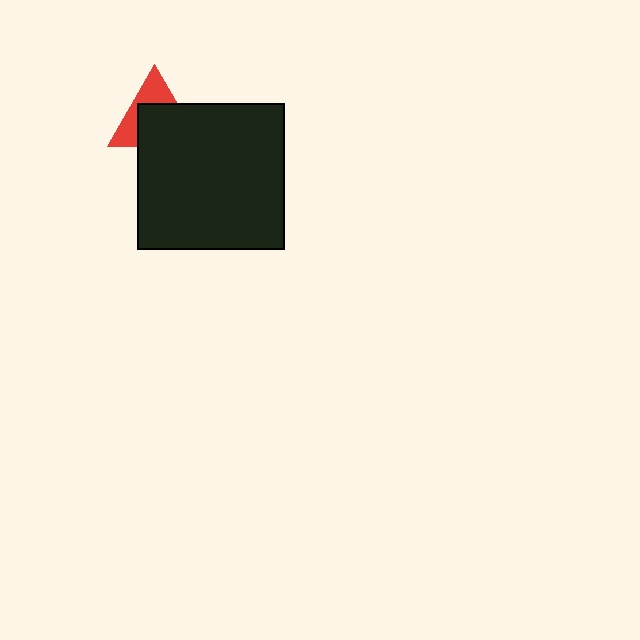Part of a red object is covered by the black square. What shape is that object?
It is a triangle.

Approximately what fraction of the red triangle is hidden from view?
Roughly 57% of the red triangle is hidden behind the black square.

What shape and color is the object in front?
The object in front is a black square.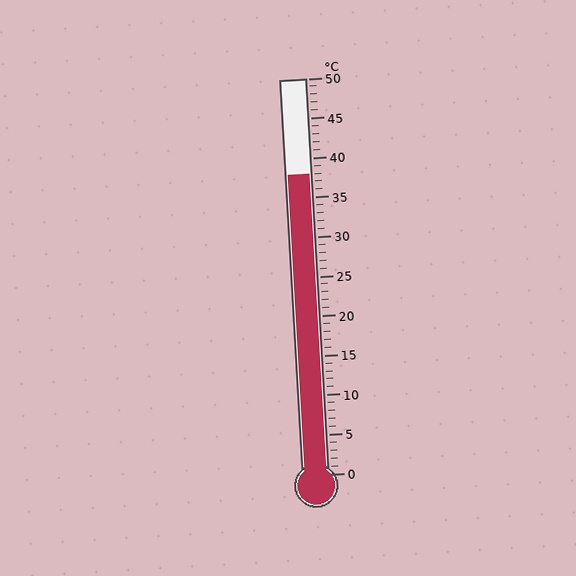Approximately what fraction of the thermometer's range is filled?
The thermometer is filled to approximately 75% of its range.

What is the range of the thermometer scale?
The thermometer scale ranges from 0°C to 50°C.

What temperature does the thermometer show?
The thermometer shows approximately 38°C.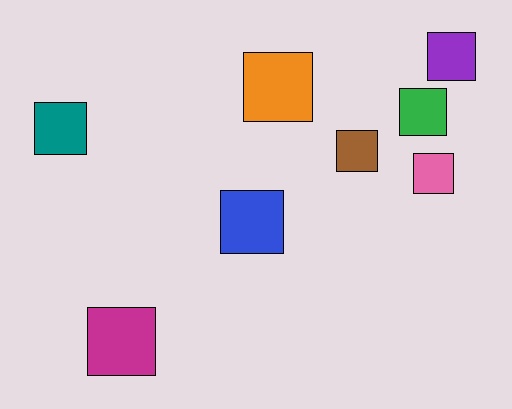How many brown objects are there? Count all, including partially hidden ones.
There is 1 brown object.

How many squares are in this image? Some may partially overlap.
There are 8 squares.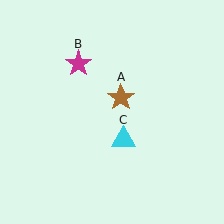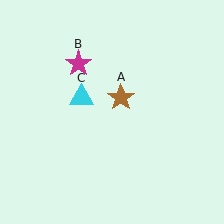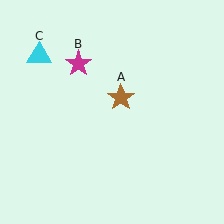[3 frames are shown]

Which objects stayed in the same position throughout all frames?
Brown star (object A) and magenta star (object B) remained stationary.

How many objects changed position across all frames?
1 object changed position: cyan triangle (object C).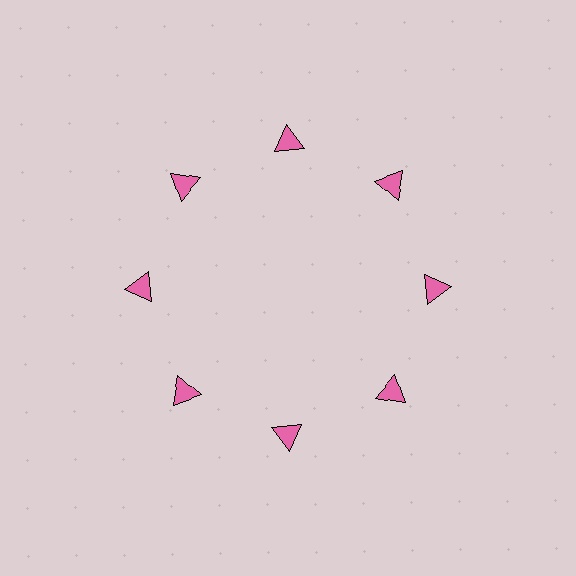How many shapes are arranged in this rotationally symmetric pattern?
There are 8 shapes, arranged in 8 groups of 1.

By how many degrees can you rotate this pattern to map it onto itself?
The pattern maps onto itself every 45 degrees of rotation.